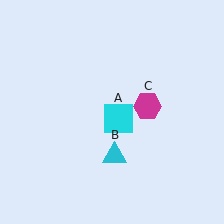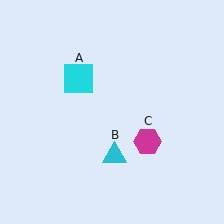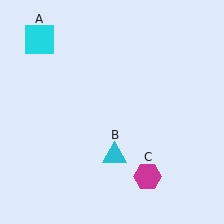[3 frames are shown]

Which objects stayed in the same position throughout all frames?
Cyan triangle (object B) remained stationary.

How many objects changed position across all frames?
2 objects changed position: cyan square (object A), magenta hexagon (object C).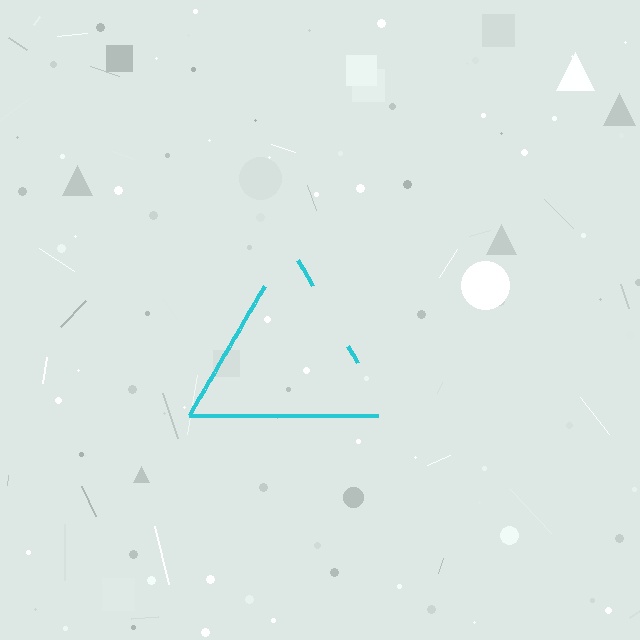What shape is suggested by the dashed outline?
The dashed outline suggests a triangle.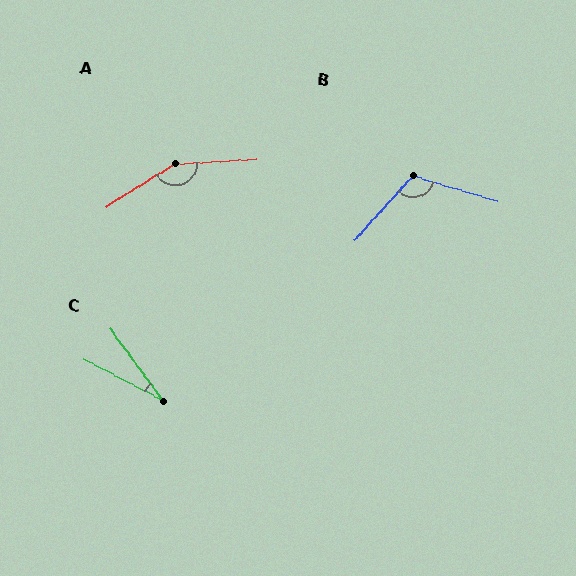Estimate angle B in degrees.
Approximately 115 degrees.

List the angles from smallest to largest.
C (26°), B (115°), A (151°).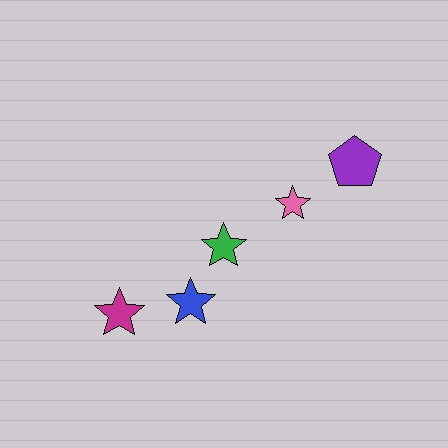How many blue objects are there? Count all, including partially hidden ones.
There is 1 blue object.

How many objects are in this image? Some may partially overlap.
There are 5 objects.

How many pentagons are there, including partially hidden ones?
There is 1 pentagon.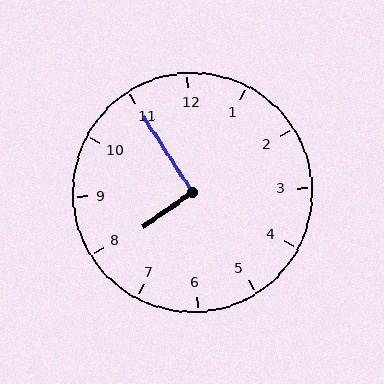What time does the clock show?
7:55.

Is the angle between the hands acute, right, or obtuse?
It is right.